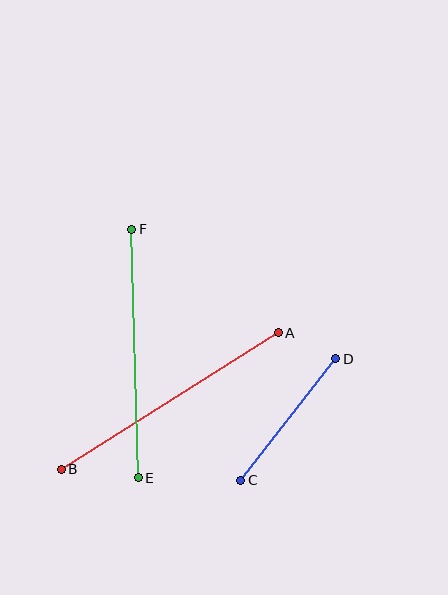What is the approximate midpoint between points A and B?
The midpoint is at approximately (170, 401) pixels.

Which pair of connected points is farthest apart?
Points A and B are farthest apart.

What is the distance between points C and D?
The distance is approximately 155 pixels.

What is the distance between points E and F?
The distance is approximately 248 pixels.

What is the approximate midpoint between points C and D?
The midpoint is at approximately (288, 420) pixels.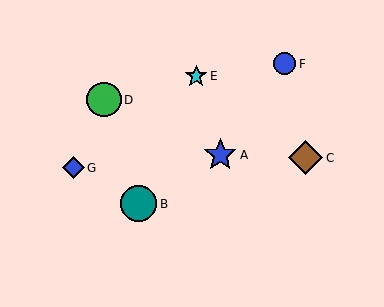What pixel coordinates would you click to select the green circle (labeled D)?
Click at (104, 100) to select the green circle D.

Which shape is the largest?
The teal circle (labeled B) is the largest.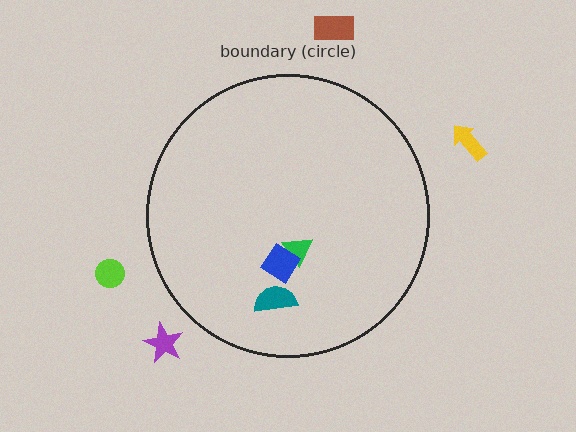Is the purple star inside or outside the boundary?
Outside.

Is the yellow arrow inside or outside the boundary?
Outside.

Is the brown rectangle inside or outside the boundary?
Outside.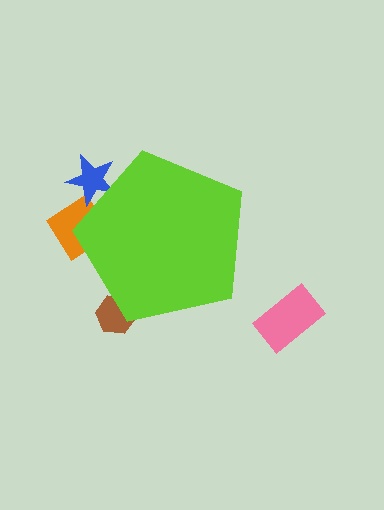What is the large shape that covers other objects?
A lime pentagon.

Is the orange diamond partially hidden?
Yes, the orange diamond is partially hidden behind the lime pentagon.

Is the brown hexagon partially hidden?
Yes, the brown hexagon is partially hidden behind the lime pentagon.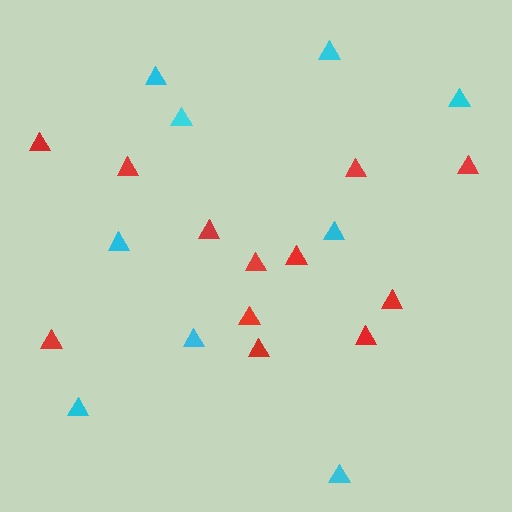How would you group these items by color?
There are 2 groups: one group of cyan triangles (9) and one group of red triangles (12).